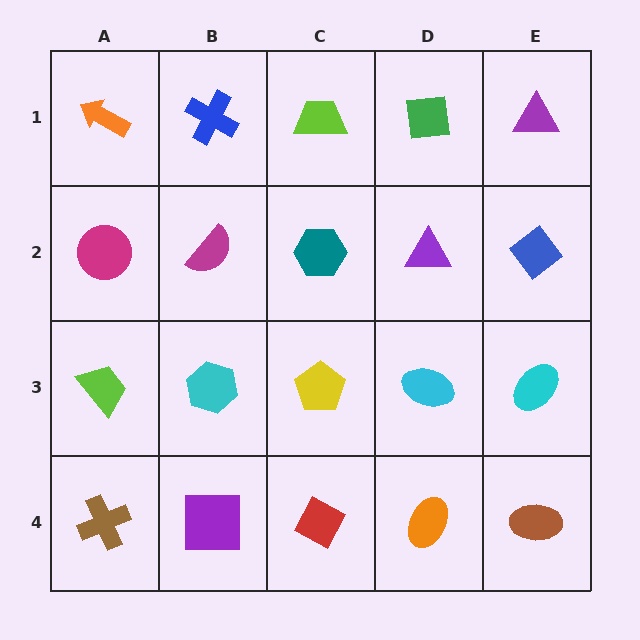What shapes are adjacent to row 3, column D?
A purple triangle (row 2, column D), an orange ellipse (row 4, column D), a yellow pentagon (row 3, column C), a cyan ellipse (row 3, column E).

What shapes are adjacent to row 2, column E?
A purple triangle (row 1, column E), a cyan ellipse (row 3, column E), a purple triangle (row 2, column D).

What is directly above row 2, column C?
A lime trapezoid.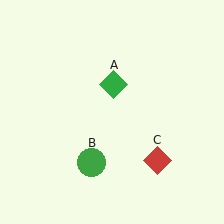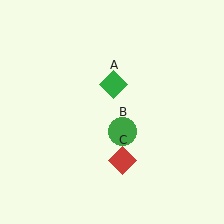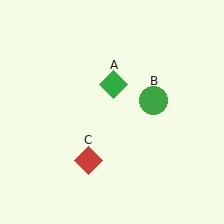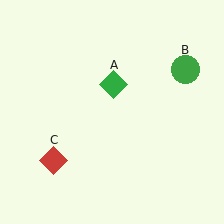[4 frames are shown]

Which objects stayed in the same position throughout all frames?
Green diamond (object A) remained stationary.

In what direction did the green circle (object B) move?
The green circle (object B) moved up and to the right.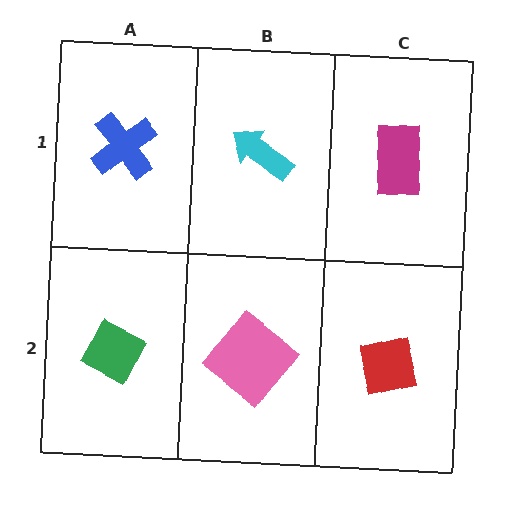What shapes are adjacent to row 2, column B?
A cyan arrow (row 1, column B), a green diamond (row 2, column A), a red square (row 2, column C).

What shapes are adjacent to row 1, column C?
A red square (row 2, column C), a cyan arrow (row 1, column B).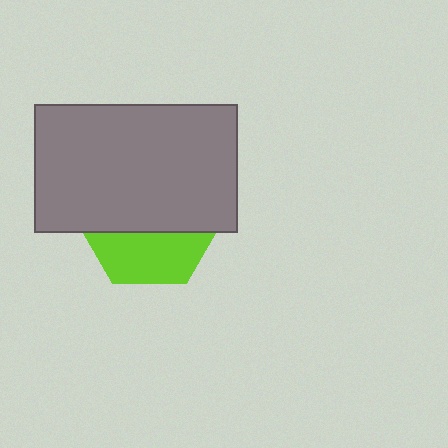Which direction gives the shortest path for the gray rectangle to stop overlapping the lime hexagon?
Moving up gives the shortest separation.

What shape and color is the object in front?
The object in front is a gray rectangle.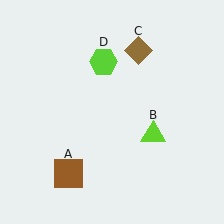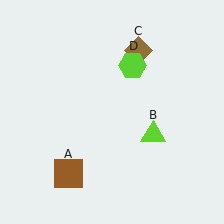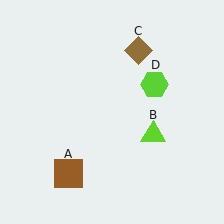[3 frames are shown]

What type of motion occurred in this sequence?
The lime hexagon (object D) rotated clockwise around the center of the scene.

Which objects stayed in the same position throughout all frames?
Brown square (object A) and lime triangle (object B) and brown diamond (object C) remained stationary.